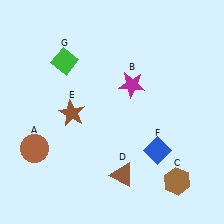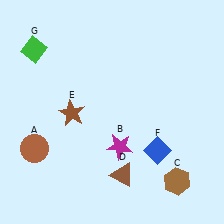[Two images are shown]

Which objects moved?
The objects that moved are: the magenta star (B), the green diamond (G).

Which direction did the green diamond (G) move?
The green diamond (G) moved left.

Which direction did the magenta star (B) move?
The magenta star (B) moved down.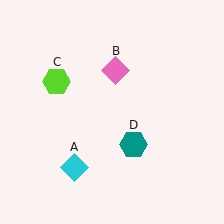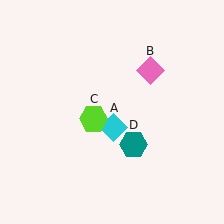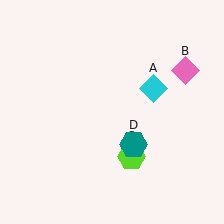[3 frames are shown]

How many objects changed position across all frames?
3 objects changed position: cyan diamond (object A), pink diamond (object B), lime hexagon (object C).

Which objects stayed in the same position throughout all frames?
Teal hexagon (object D) remained stationary.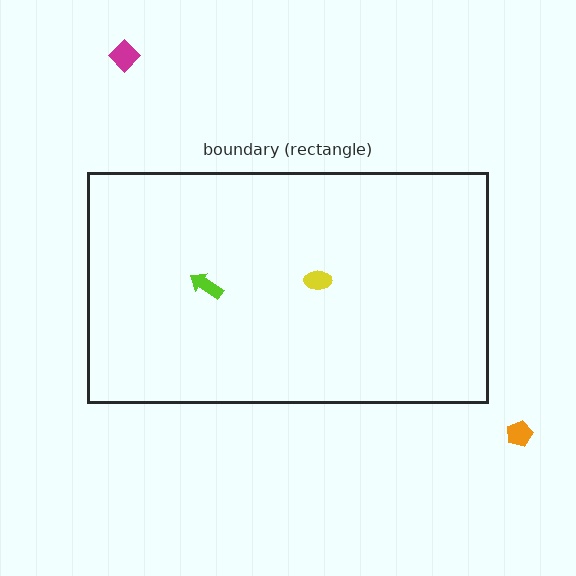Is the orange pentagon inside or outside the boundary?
Outside.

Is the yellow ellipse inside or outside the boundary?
Inside.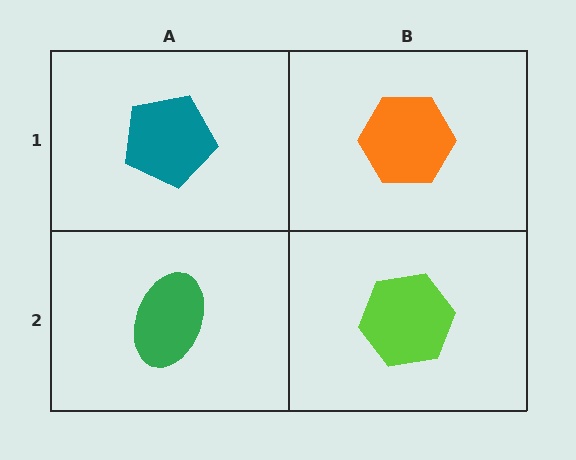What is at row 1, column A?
A teal pentagon.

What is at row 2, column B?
A lime hexagon.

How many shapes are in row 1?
2 shapes.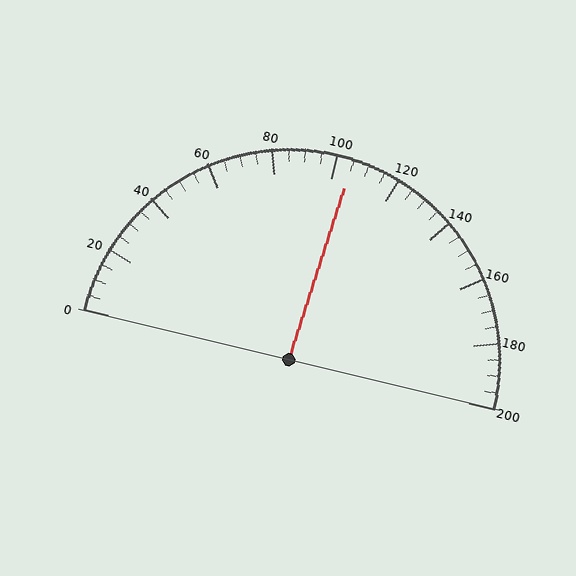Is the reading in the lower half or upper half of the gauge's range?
The reading is in the upper half of the range (0 to 200).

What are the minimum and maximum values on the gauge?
The gauge ranges from 0 to 200.